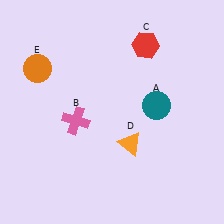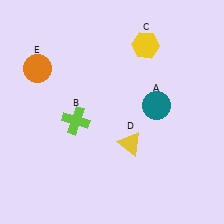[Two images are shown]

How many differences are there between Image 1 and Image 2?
There are 3 differences between the two images.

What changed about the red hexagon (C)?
In Image 1, C is red. In Image 2, it changed to yellow.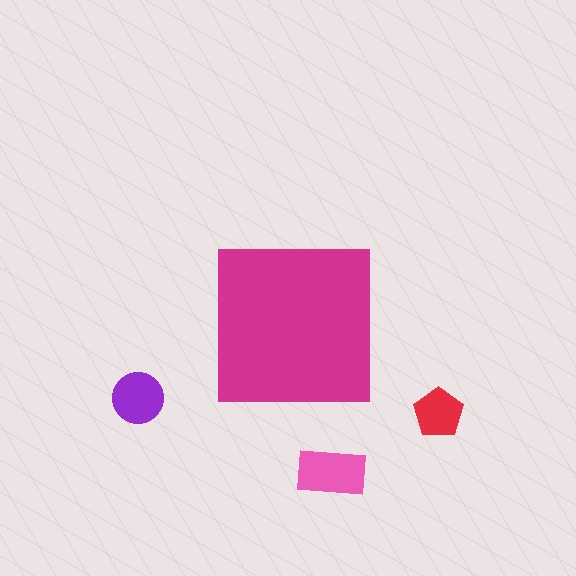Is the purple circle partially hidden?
No, the purple circle is fully visible.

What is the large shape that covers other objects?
A magenta square.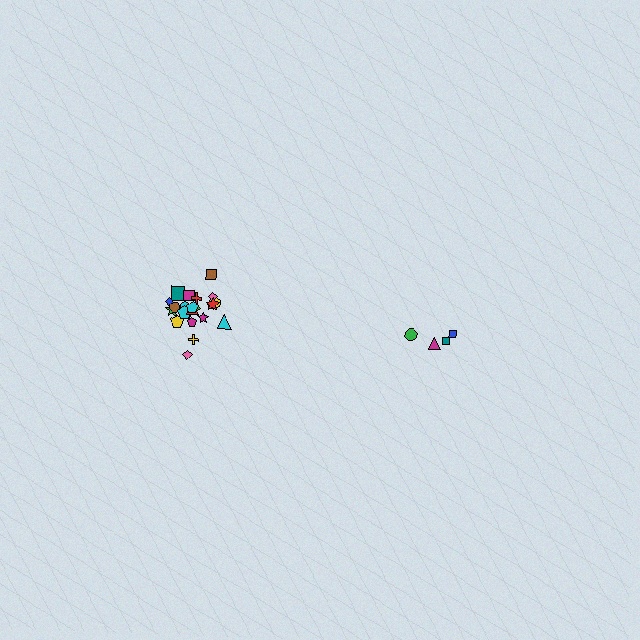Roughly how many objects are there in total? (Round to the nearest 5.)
Roughly 25 objects in total.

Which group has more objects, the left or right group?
The left group.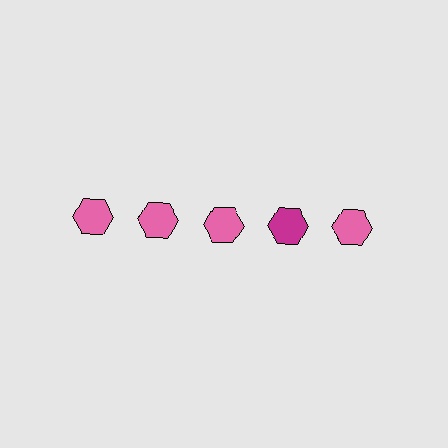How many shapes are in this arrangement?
There are 5 shapes arranged in a grid pattern.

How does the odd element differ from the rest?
It has a different color: magenta instead of pink.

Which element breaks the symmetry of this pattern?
The magenta hexagon in the top row, second from right column breaks the symmetry. All other shapes are pink hexagons.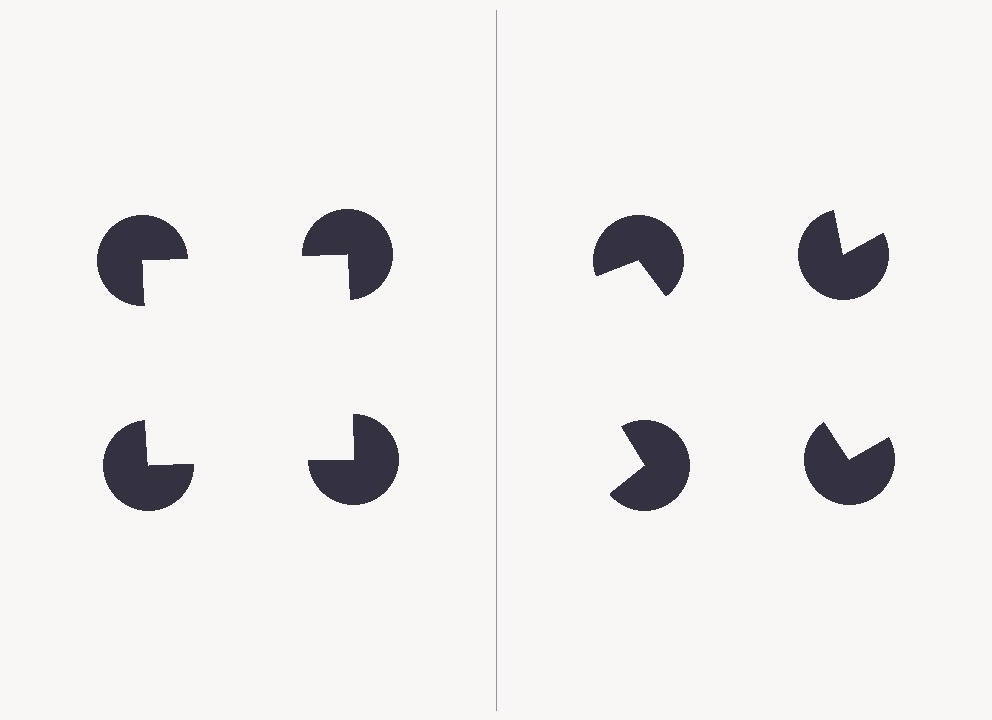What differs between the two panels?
The pac-man discs are positioned identically on both sides; only the wedge orientations differ. On the left they align to a square; on the right they are misaligned.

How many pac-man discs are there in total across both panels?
8 — 4 on each side.